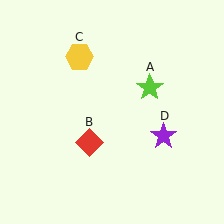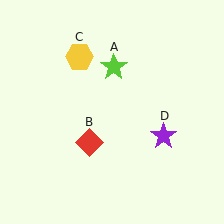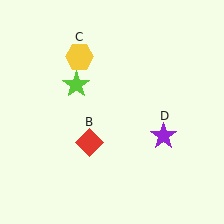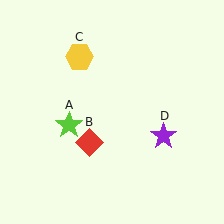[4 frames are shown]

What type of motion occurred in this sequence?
The lime star (object A) rotated counterclockwise around the center of the scene.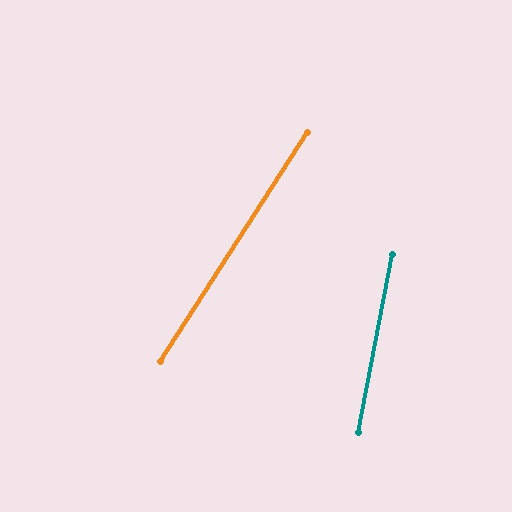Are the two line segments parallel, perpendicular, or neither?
Neither parallel nor perpendicular — they differ by about 22°.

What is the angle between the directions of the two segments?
Approximately 22 degrees.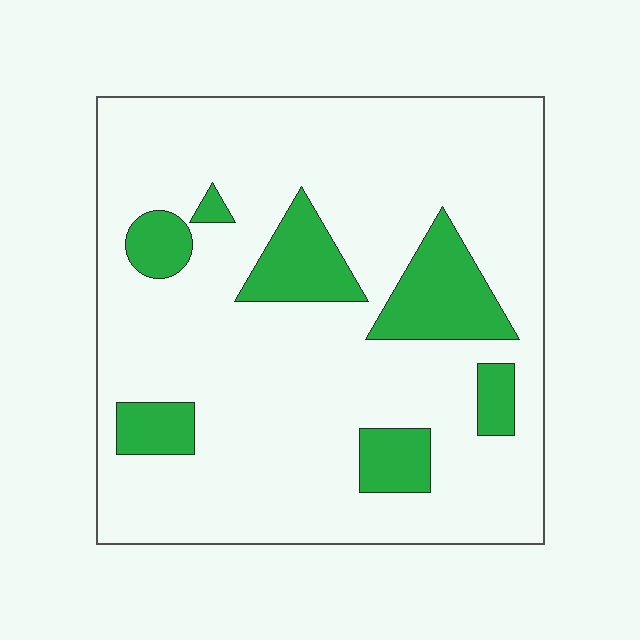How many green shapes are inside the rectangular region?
7.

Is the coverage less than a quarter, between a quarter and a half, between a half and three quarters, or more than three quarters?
Less than a quarter.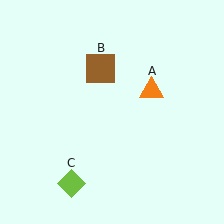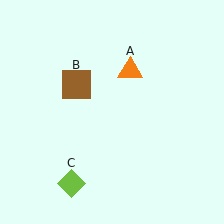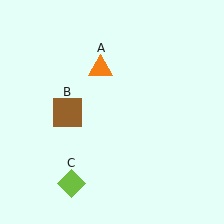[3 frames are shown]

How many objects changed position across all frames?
2 objects changed position: orange triangle (object A), brown square (object B).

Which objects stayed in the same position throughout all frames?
Lime diamond (object C) remained stationary.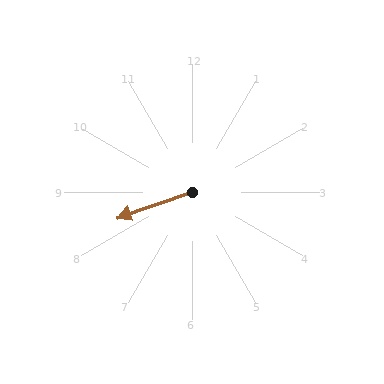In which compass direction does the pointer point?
West.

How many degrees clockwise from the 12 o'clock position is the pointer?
Approximately 251 degrees.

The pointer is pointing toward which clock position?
Roughly 8 o'clock.